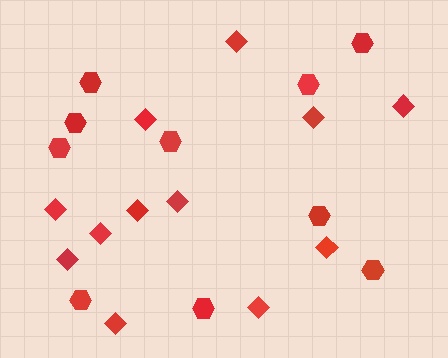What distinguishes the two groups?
There are 2 groups: one group of diamonds (12) and one group of hexagons (10).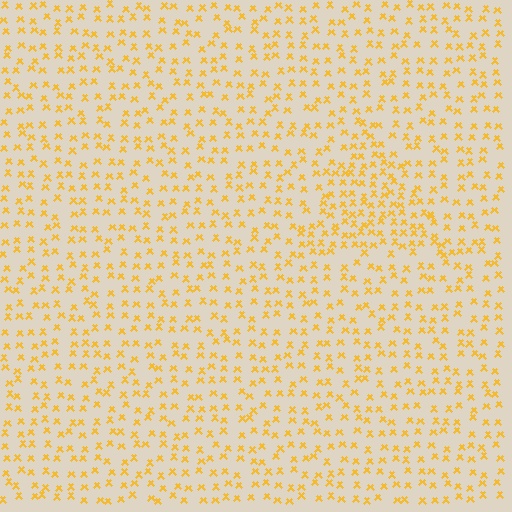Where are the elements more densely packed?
The elements are more densely packed inside the triangle boundary.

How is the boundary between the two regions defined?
The boundary is defined by a change in element density (approximately 1.7x ratio). All elements are the same color, size, and shape.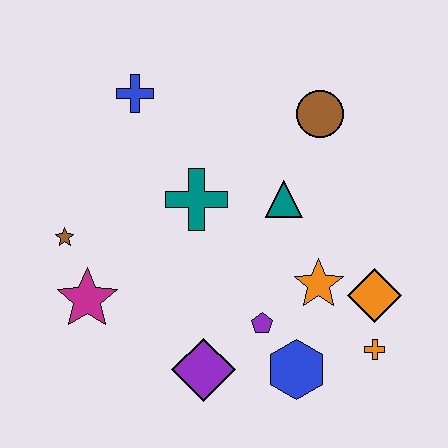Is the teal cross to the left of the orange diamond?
Yes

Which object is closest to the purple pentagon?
The blue hexagon is closest to the purple pentagon.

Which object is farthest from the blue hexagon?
The blue cross is farthest from the blue hexagon.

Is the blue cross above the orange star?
Yes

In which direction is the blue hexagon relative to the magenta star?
The blue hexagon is to the right of the magenta star.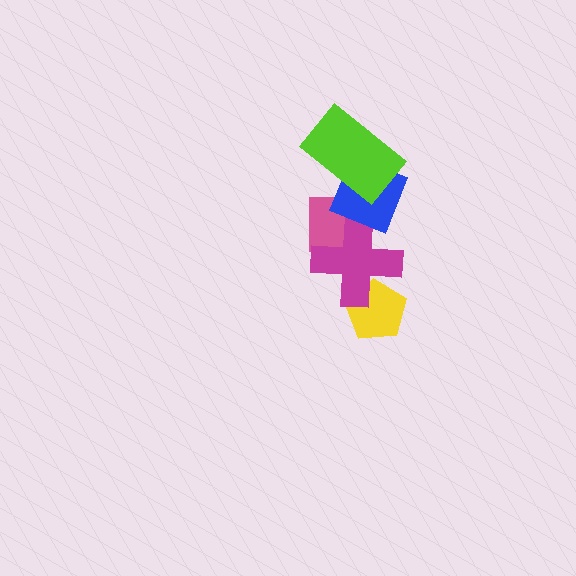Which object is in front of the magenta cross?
The blue diamond is in front of the magenta cross.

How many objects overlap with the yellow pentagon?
1 object overlaps with the yellow pentagon.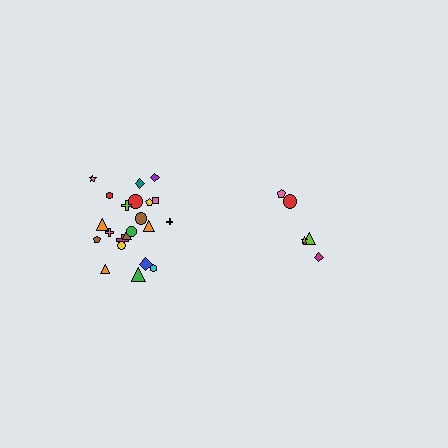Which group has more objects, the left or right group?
The left group.